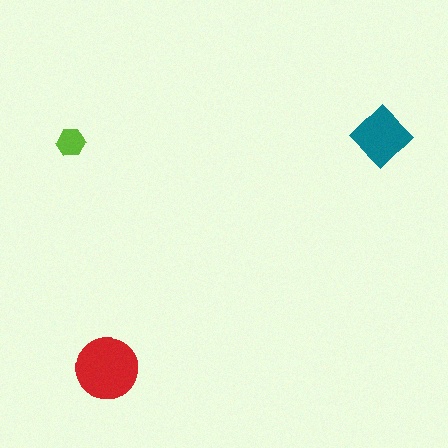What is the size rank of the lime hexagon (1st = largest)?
3rd.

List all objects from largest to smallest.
The red circle, the teal diamond, the lime hexagon.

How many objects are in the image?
There are 3 objects in the image.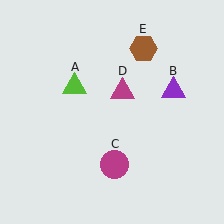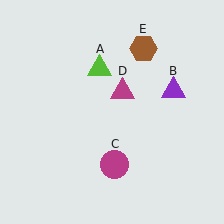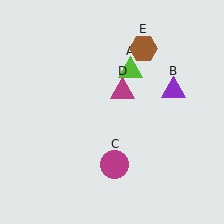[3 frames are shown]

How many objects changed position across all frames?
1 object changed position: lime triangle (object A).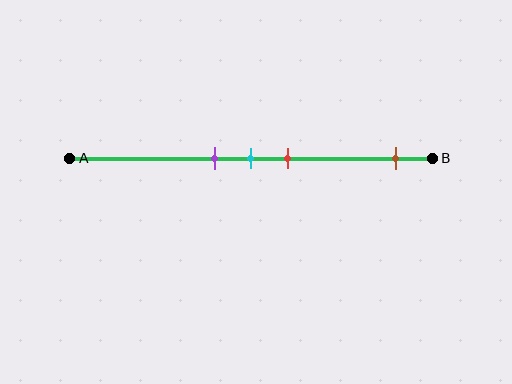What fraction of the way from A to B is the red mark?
The red mark is approximately 60% (0.6) of the way from A to B.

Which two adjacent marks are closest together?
The purple and cyan marks are the closest adjacent pair.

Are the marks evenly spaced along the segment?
No, the marks are not evenly spaced.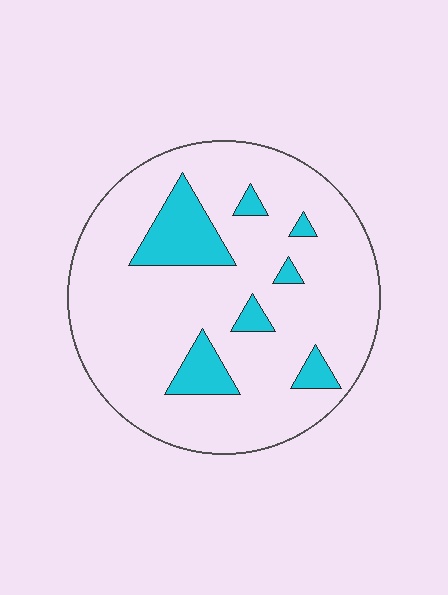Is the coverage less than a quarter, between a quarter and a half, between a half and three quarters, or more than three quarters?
Less than a quarter.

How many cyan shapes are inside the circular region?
7.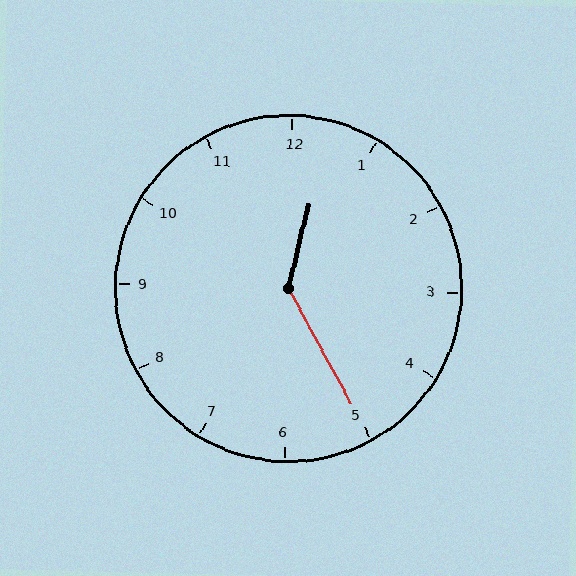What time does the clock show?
12:25.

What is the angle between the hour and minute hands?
Approximately 138 degrees.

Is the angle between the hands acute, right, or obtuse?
It is obtuse.